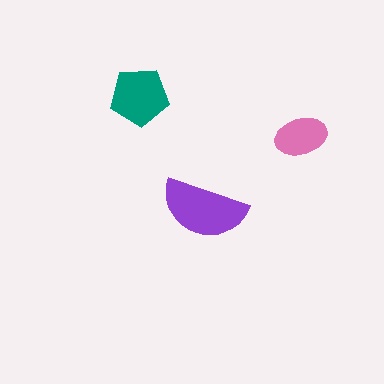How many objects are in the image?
There are 3 objects in the image.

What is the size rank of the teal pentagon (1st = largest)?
2nd.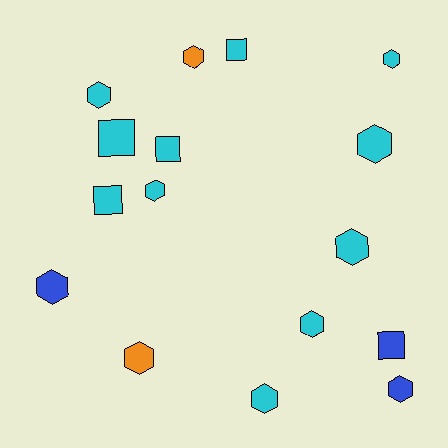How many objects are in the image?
There are 16 objects.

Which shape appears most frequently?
Hexagon, with 11 objects.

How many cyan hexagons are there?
There are 7 cyan hexagons.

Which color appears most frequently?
Cyan, with 11 objects.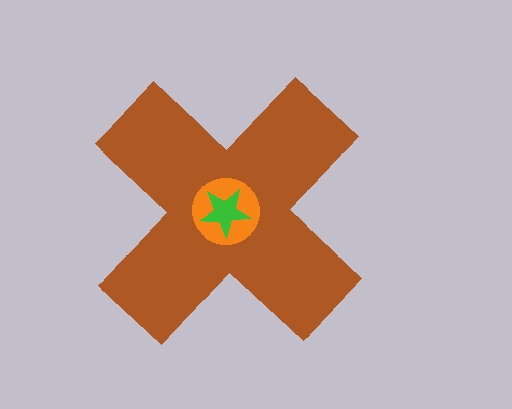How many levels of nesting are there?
3.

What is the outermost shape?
The brown cross.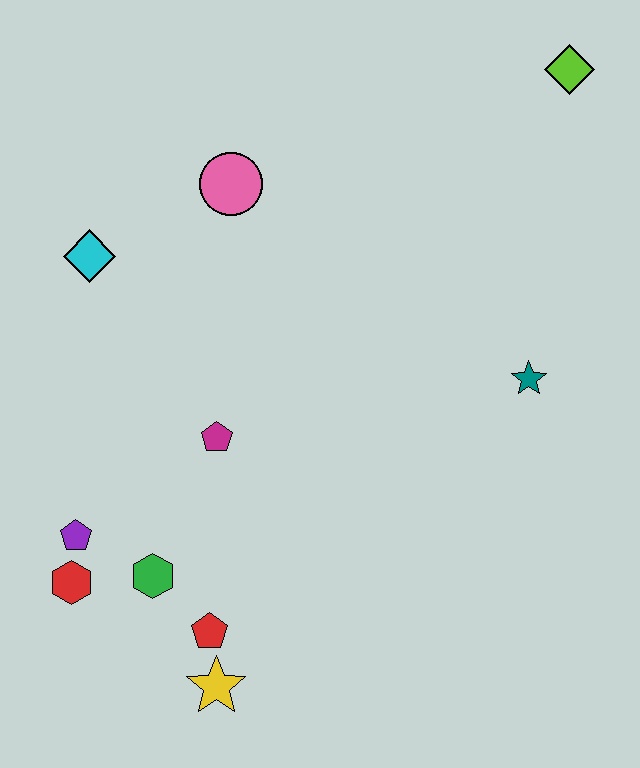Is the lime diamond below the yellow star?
No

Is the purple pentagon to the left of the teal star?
Yes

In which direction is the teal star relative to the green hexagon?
The teal star is to the right of the green hexagon.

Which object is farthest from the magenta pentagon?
The lime diamond is farthest from the magenta pentagon.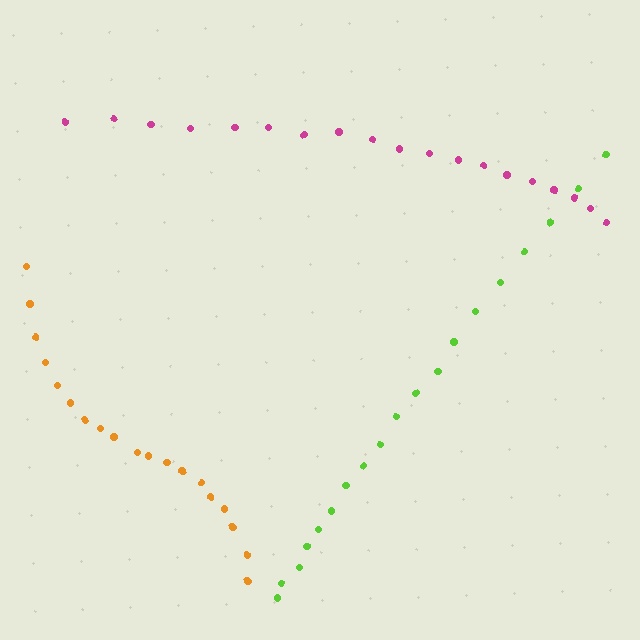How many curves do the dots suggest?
There are 3 distinct paths.